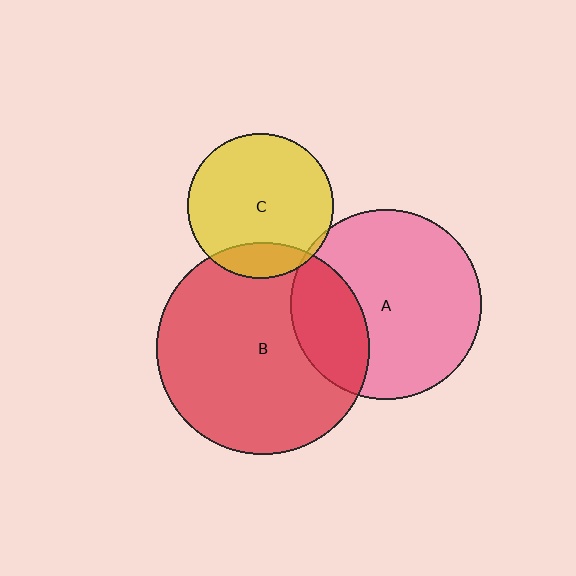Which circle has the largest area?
Circle B (red).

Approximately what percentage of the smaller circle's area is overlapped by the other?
Approximately 15%.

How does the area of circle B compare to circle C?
Approximately 2.1 times.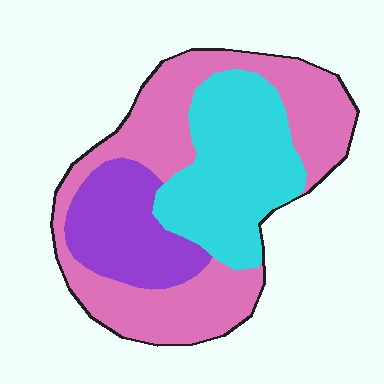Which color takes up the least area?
Purple, at roughly 20%.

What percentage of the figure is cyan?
Cyan covers 32% of the figure.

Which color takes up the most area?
Pink, at roughly 50%.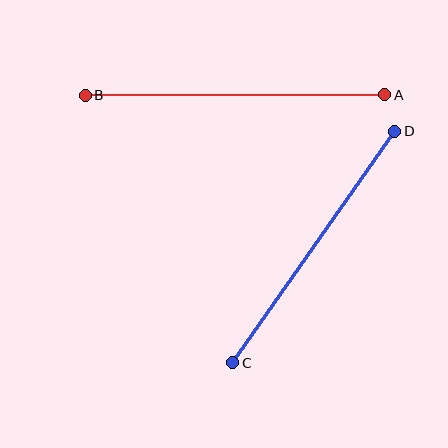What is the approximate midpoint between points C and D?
The midpoint is at approximately (314, 247) pixels.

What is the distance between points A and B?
The distance is approximately 300 pixels.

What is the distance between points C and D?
The distance is approximately 282 pixels.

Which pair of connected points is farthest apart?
Points A and B are farthest apart.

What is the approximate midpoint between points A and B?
The midpoint is at approximately (235, 95) pixels.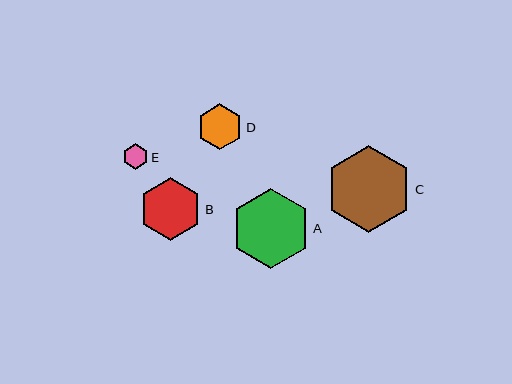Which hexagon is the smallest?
Hexagon E is the smallest with a size of approximately 26 pixels.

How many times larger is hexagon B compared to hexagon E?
Hexagon B is approximately 2.4 times the size of hexagon E.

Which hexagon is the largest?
Hexagon C is the largest with a size of approximately 87 pixels.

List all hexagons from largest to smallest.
From largest to smallest: C, A, B, D, E.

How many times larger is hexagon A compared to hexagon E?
Hexagon A is approximately 3.1 times the size of hexagon E.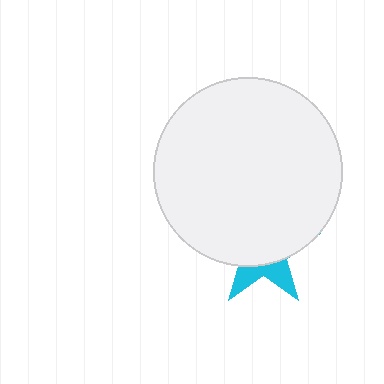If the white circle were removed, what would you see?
You would see the complete cyan star.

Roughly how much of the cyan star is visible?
A small part of it is visible (roughly 31%).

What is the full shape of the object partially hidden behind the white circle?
The partially hidden object is a cyan star.